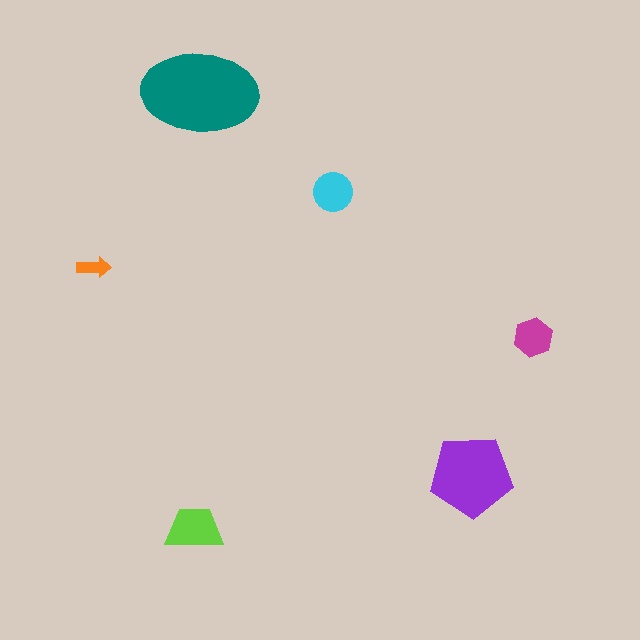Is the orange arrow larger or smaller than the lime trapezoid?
Smaller.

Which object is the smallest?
The orange arrow.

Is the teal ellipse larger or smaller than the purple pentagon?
Larger.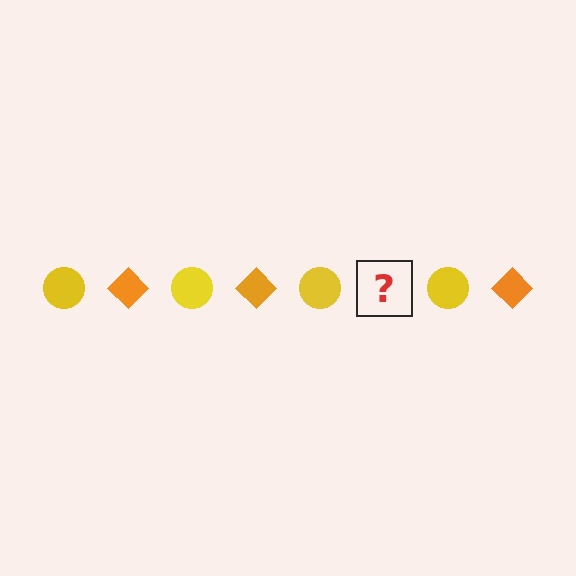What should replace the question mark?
The question mark should be replaced with an orange diamond.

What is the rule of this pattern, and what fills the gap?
The rule is that the pattern alternates between yellow circle and orange diamond. The gap should be filled with an orange diamond.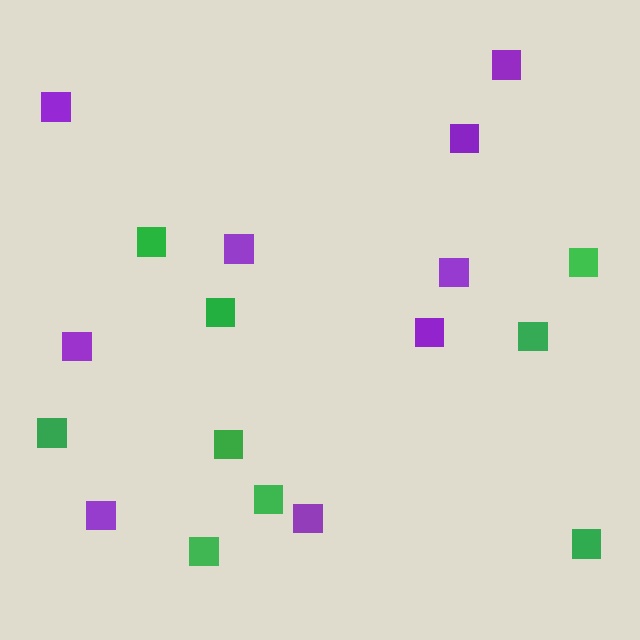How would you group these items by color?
There are 2 groups: one group of purple squares (9) and one group of green squares (9).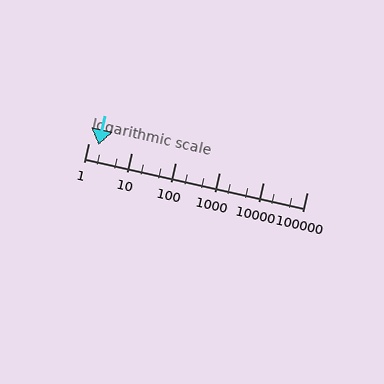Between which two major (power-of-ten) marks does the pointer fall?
The pointer is between 1 and 10.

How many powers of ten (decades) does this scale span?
The scale spans 5 decades, from 1 to 100000.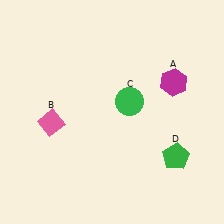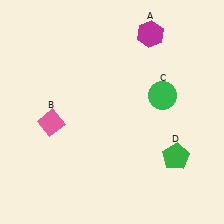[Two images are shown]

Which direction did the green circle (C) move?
The green circle (C) moved right.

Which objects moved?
The objects that moved are: the magenta hexagon (A), the green circle (C).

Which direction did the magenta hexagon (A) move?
The magenta hexagon (A) moved up.